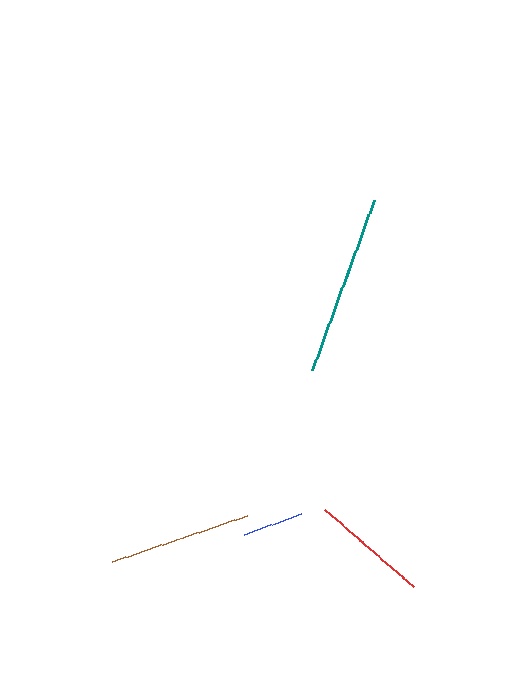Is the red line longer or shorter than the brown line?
The brown line is longer than the red line.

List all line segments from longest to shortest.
From longest to shortest: teal, brown, red, blue.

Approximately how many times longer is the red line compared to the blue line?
The red line is approximately 1.9 times the length of the blue line.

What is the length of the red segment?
The red segment is approximately 117 pixels long.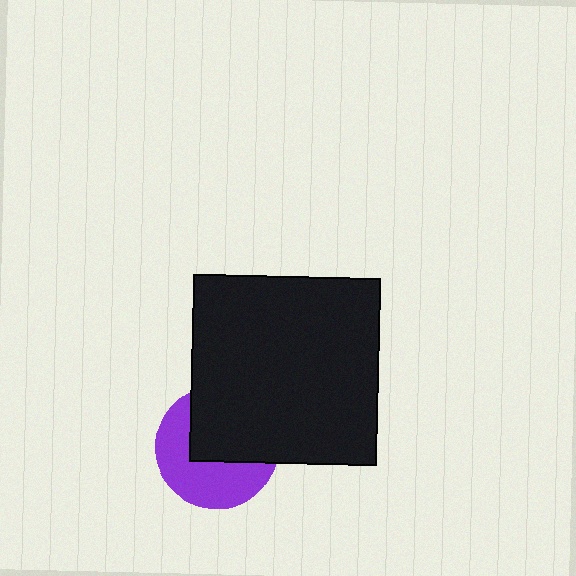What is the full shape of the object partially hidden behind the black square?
The partially hidden object is a purple circle.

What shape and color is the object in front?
The object in front is a black square.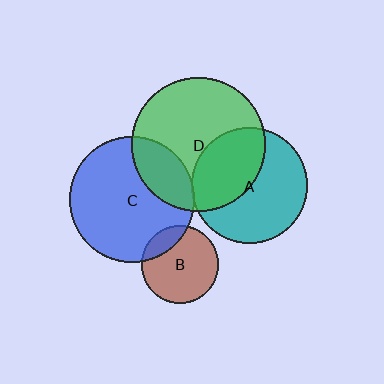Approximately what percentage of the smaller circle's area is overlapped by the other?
Approximately 5%.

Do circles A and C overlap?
Yes.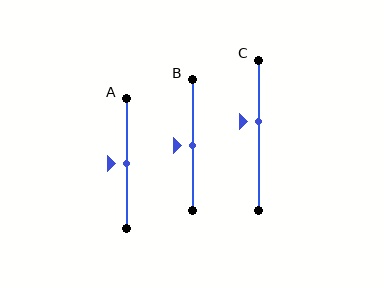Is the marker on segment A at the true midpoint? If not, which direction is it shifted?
Yes, the marker on segment A is at the true midpoint.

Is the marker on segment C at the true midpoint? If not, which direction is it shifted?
No, the marker on segment C is shifted upward by about 9% of the segment length.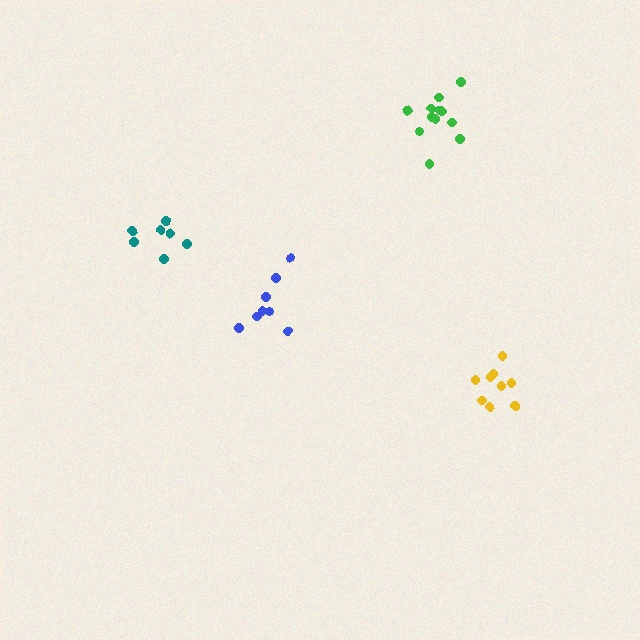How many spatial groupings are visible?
There are 4 spatial groupings.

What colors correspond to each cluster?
The clusters are colored: yellow, blue, green, teal.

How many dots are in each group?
Group 1: 9 dots, Group 2: 8 dots, Group 3: 12 dots, Group 4: 8 dots (37 total).